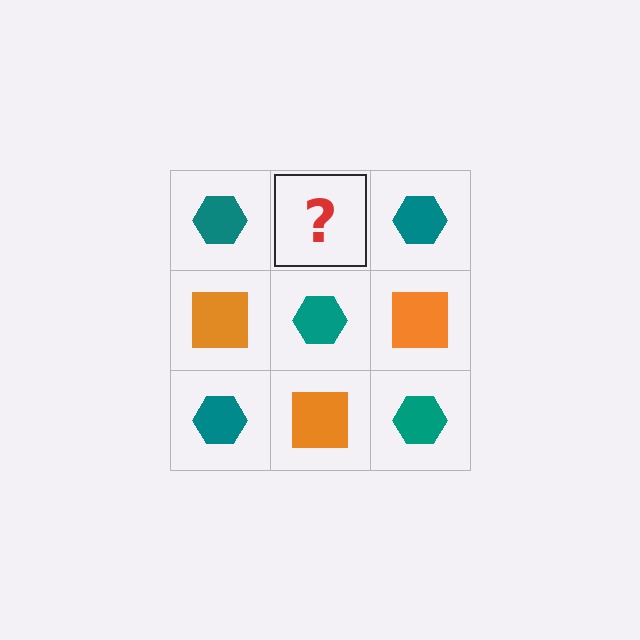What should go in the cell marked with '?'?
The missing cell should contain an orange square.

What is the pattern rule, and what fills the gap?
The rule is that it alternates teal hexagon and orange square in a checkerboard pattern. The gap should be filled with an orange square.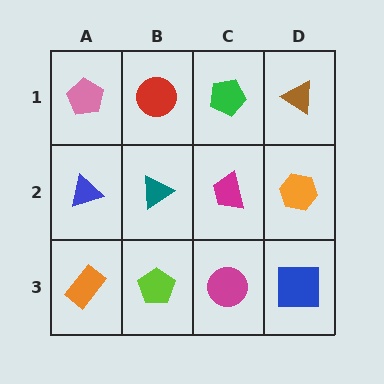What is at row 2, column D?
An orange hexagon.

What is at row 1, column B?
A red circle.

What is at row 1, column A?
A pink pentagon.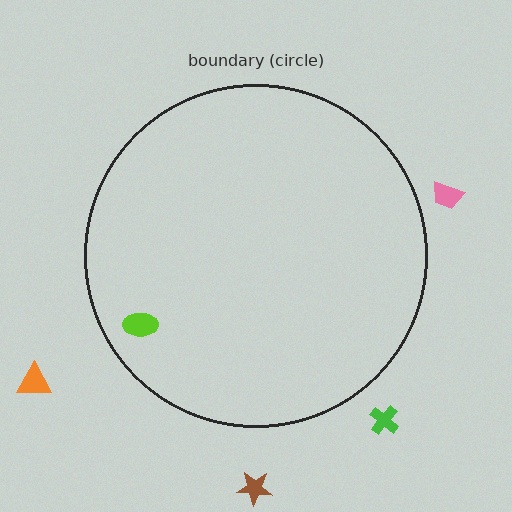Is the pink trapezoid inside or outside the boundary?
Outside.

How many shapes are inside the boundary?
1 inside, 4 outside.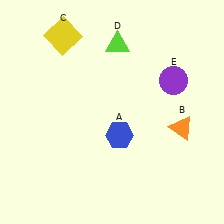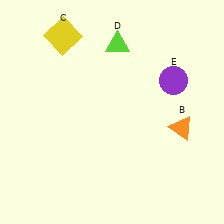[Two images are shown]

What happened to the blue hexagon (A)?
The blue hexagon (A) was removed in Image 2. It was in the bottom-right area of Image 1.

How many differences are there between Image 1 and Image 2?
There is 1 difference between the two images.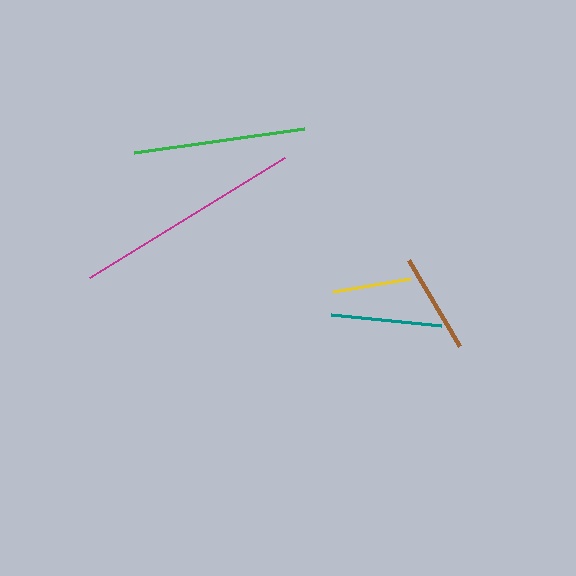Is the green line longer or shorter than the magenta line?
The magenta line is longer than the green line.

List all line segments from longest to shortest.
From longest to shortest: magenta, green, teal, brown, yellow.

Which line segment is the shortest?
The yellow line is the shortest at approximately 78 pixels.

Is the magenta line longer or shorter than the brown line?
The magenta line is longer than the brown line.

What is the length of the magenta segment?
The magenta segment is approximately 229 pixels long.